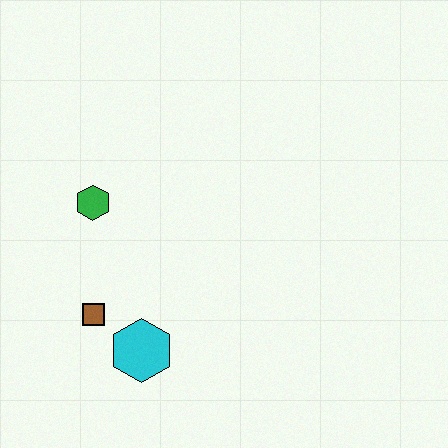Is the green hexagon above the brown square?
Yes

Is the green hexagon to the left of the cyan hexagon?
Yes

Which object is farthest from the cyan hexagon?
The green hexagon is farthest from the cyan hexagon.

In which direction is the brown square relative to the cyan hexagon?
The brown square is to the left of the cyan hexagon.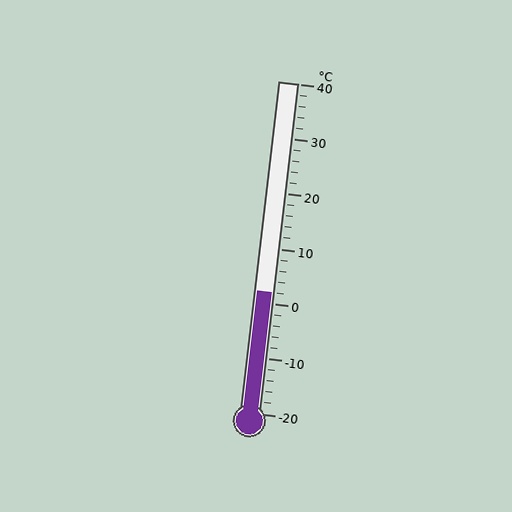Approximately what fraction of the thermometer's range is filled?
The thermometer is filled to approximately 35% of its range.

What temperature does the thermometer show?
The thermometer shows approximately 2°C.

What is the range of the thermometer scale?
The thermometer scale ranges from -20°C to 40°C.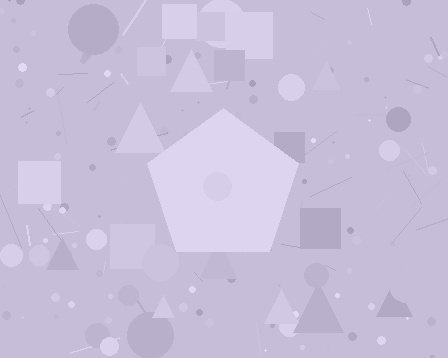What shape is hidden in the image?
A pentagon is hidden in the image.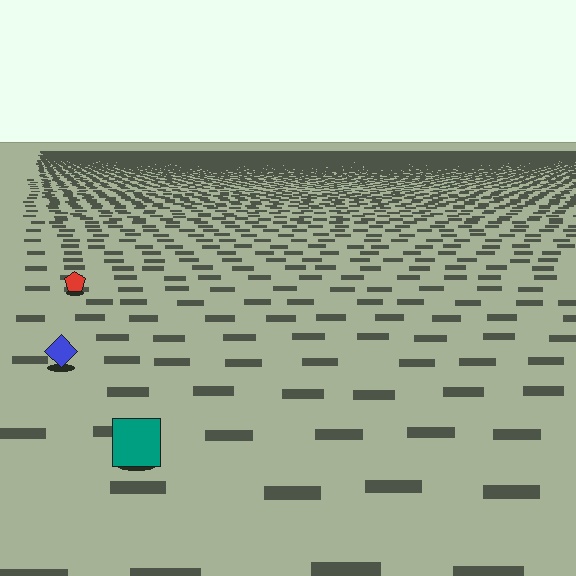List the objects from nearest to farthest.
From nearest to farthest: the teal square, the blue diamond, the red pentagon.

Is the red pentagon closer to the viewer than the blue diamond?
No. The blue diamond is closer — you can tell from the texture gradient: the ground texture is coarser near it.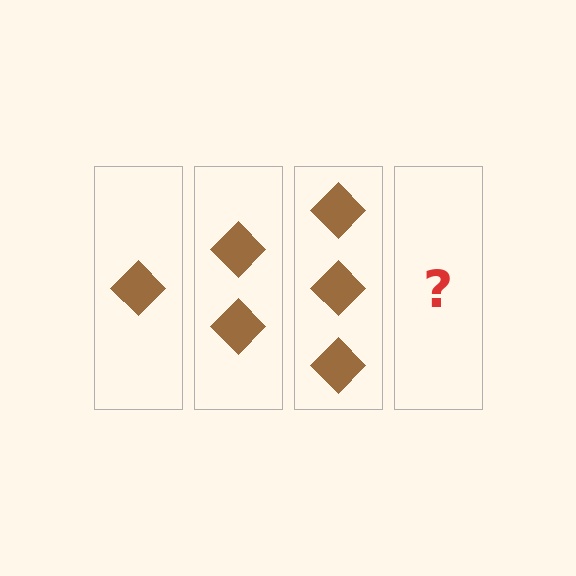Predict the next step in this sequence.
The next step is 4 diamonds.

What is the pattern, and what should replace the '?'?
The pattern is that each step adds one more diamond. The '?' should be 4 diamonds.